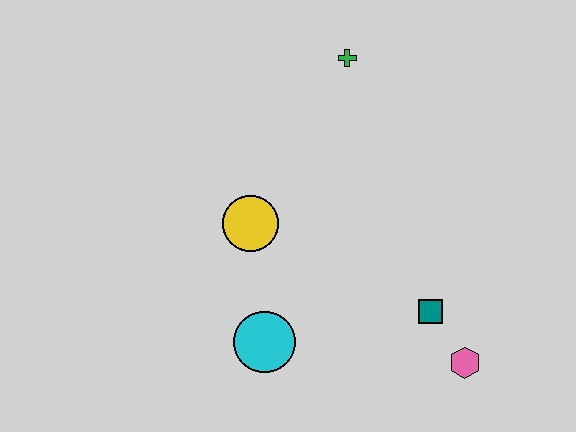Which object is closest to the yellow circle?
The cyan circle is closest to the yellow circle.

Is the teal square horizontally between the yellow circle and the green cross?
No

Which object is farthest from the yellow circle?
The pink hexagon is farthest from the yellow circle.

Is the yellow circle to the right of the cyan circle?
No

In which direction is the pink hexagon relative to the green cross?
The pink hexagon is below the green cross.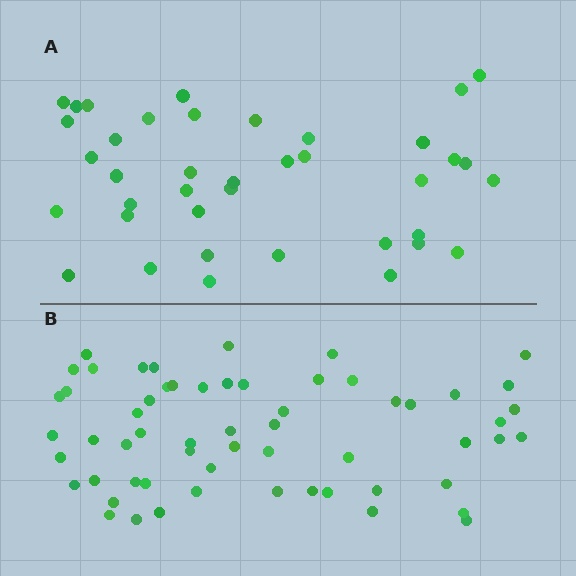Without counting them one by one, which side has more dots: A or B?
Region B (the bottom region) has more dots.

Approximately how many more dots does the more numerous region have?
Region B has approximately 20 more dots than region A.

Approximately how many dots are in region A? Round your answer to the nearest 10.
About 40 dots. (The exact count is 39, which rounds to 40.)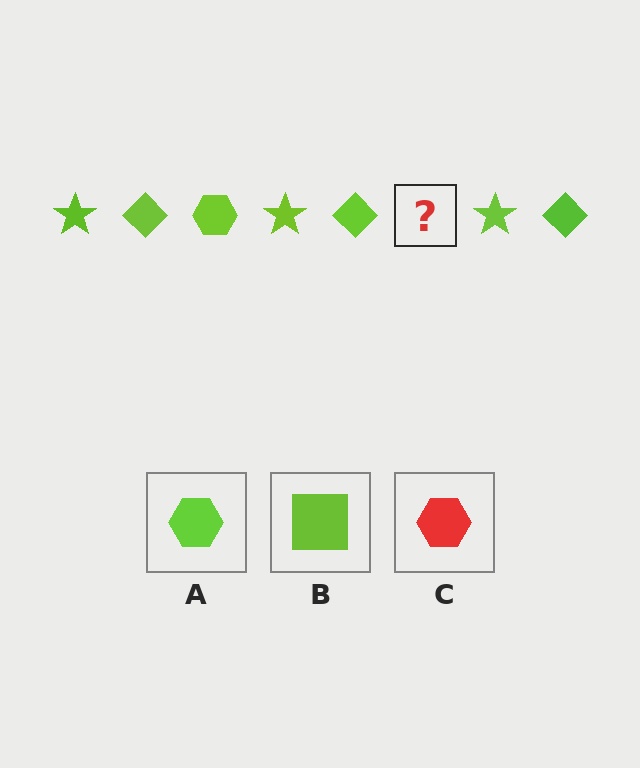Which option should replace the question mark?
Option A.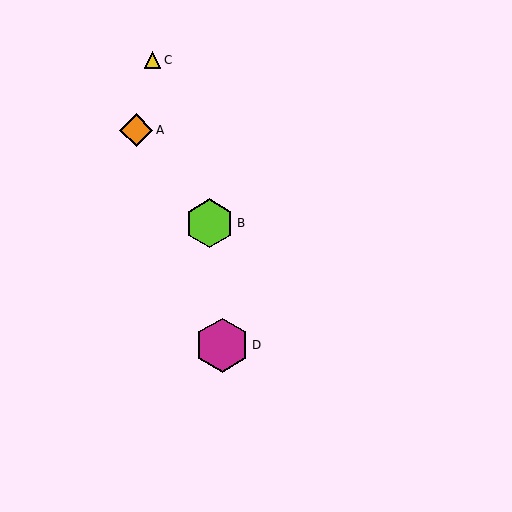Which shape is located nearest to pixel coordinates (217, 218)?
The lime hexagon (labeled B) at (210, 223) is nearest to that location.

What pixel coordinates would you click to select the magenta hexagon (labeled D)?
Click at (222, 345) to select the magenta hexagon D.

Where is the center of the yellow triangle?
The center of the yellow triangle is at (153, 60).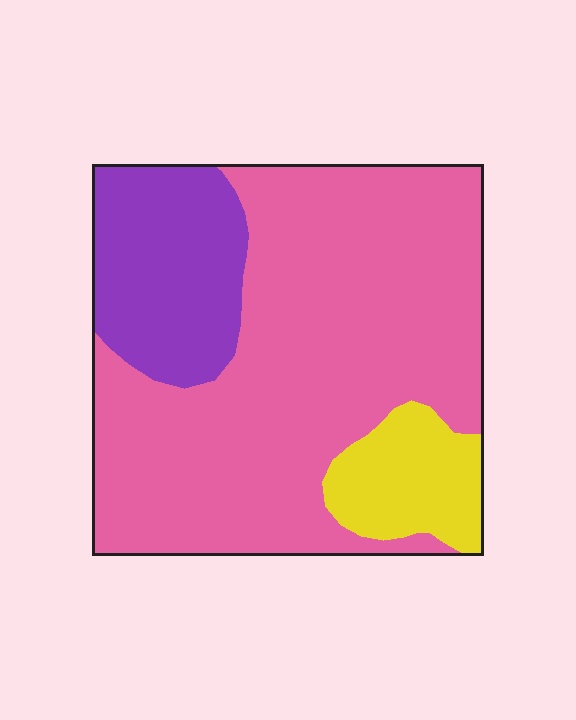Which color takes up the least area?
Yellow, at roughly 10%.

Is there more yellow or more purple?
Purple.